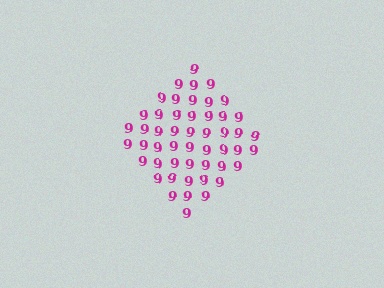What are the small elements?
The small elements are digit 9's.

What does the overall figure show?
The overall figure shows a diamond.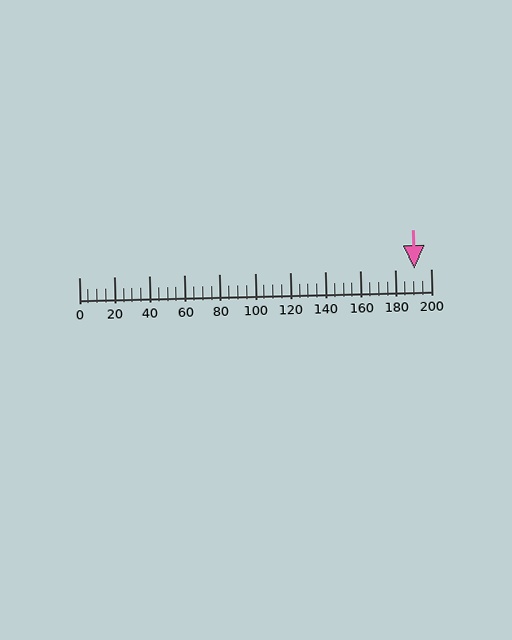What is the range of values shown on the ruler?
The ruler shows values from 0 to 200.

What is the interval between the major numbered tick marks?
The major tick marks are spaced 20 units apart.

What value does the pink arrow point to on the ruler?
The pink arrow points to approximately 191.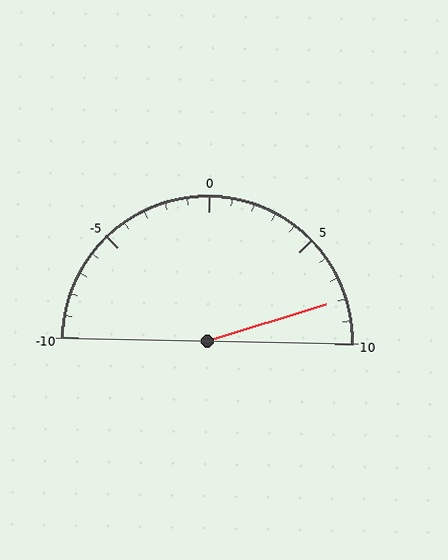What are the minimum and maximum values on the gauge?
The gauge ranges from -10 to 10.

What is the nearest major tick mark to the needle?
The nearest major tick mark is 10.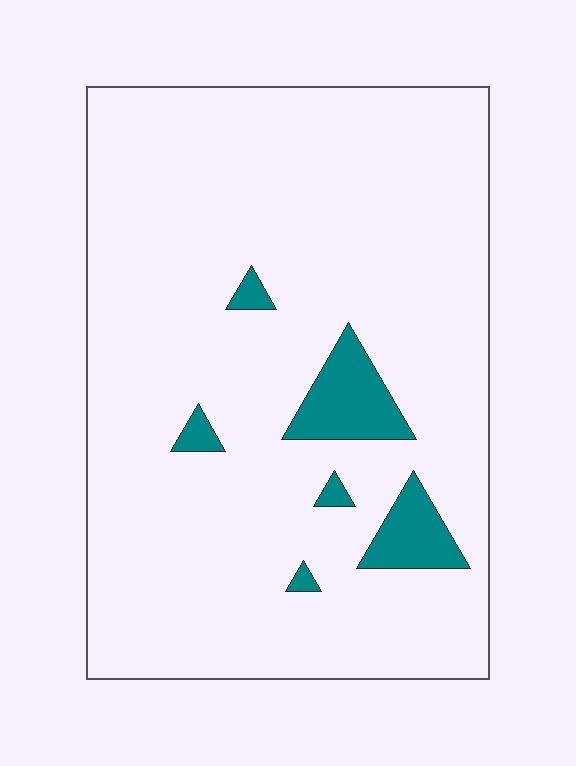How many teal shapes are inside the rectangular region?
6.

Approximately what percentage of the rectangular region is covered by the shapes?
Approximately 5%.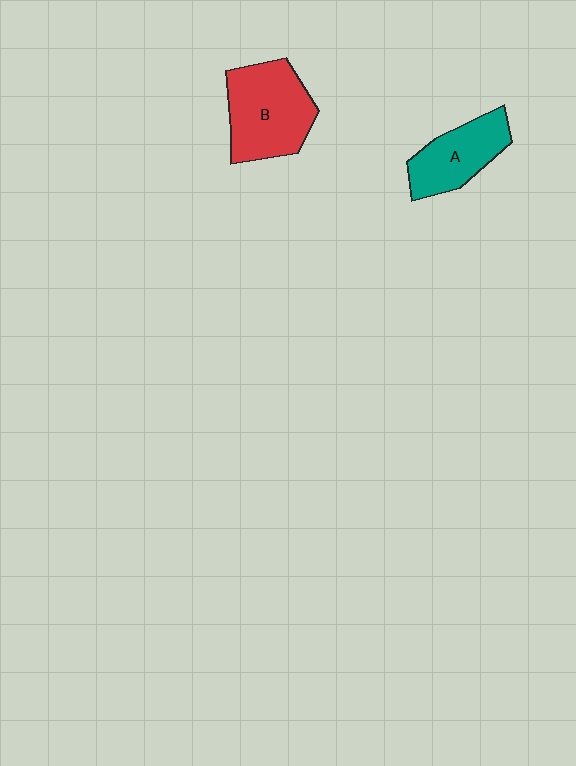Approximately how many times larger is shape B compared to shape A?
Approximately 1.4 times.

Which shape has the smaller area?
Shape A (teal).